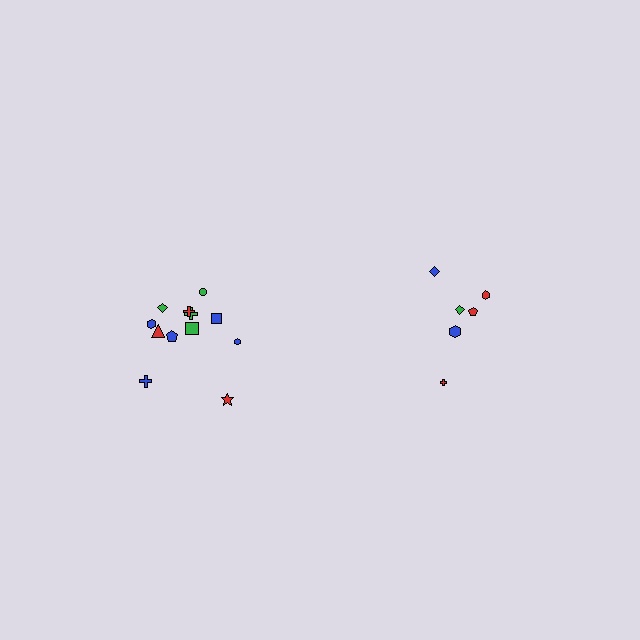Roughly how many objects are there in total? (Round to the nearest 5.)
Roughly 20 objects in total.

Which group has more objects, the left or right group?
The left group.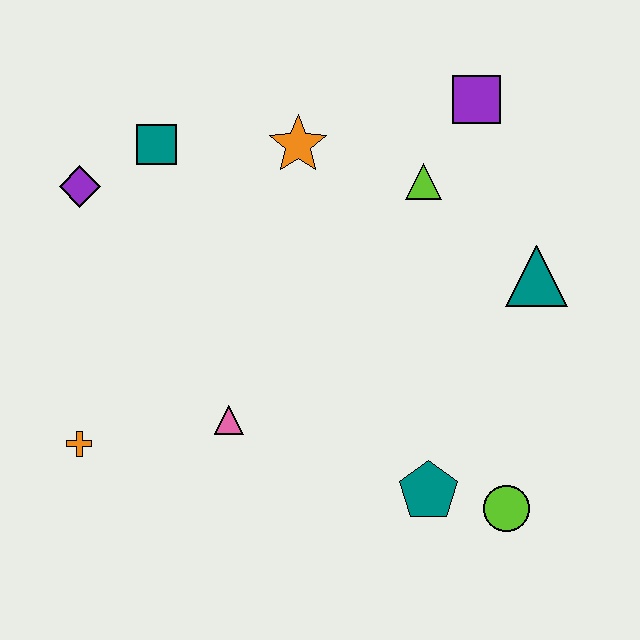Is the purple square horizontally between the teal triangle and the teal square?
Yes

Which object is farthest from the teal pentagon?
The purple diamond is farthest from the teal pentagon.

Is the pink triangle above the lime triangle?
No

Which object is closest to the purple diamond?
The teal square is closest to the purple diamond.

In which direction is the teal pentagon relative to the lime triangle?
The teal pentagon is below the lime triangle.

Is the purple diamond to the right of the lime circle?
No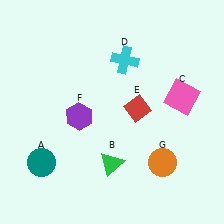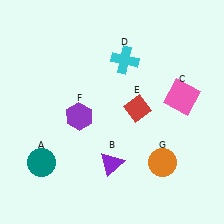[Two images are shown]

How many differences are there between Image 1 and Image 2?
There is 1 difference between the two images.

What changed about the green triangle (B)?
In Image 1, B is green. In Image 2, it changed to purple.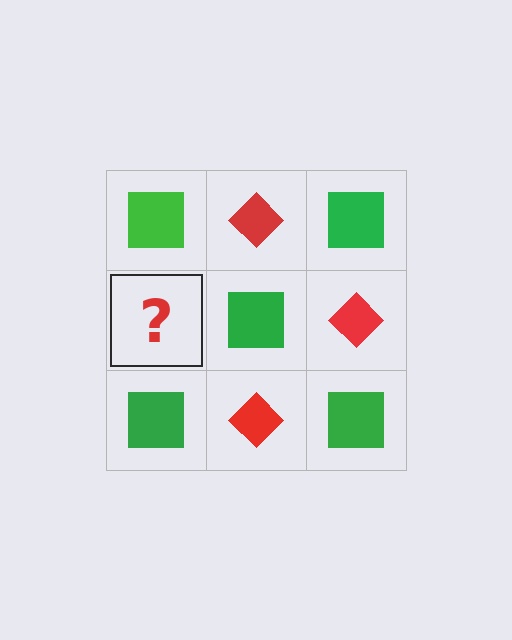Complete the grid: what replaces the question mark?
The question mark should be replaced with a red diamond.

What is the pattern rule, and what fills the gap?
The rule is that it alternates green square and red diamond in a checkerboard pattern. The gap should be filled with a red diamond.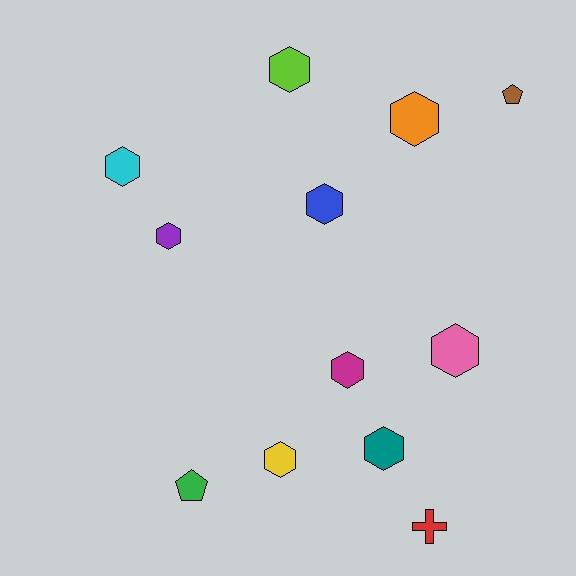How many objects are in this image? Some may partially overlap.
There are 12 objects.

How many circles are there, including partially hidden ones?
There are no circles.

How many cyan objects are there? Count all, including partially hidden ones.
There is 1 cyan object.